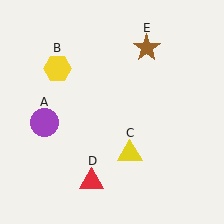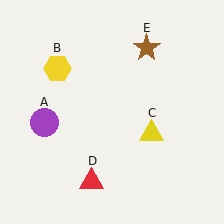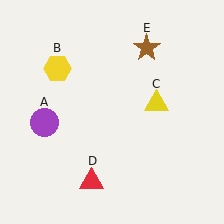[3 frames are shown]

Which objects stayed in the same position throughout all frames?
Purple circle (object A) and yellow hexagon (object B) and red triangle (object D) and brown star (object E) remained stationary.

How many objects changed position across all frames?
1 object changed position: yellow triangle (object C).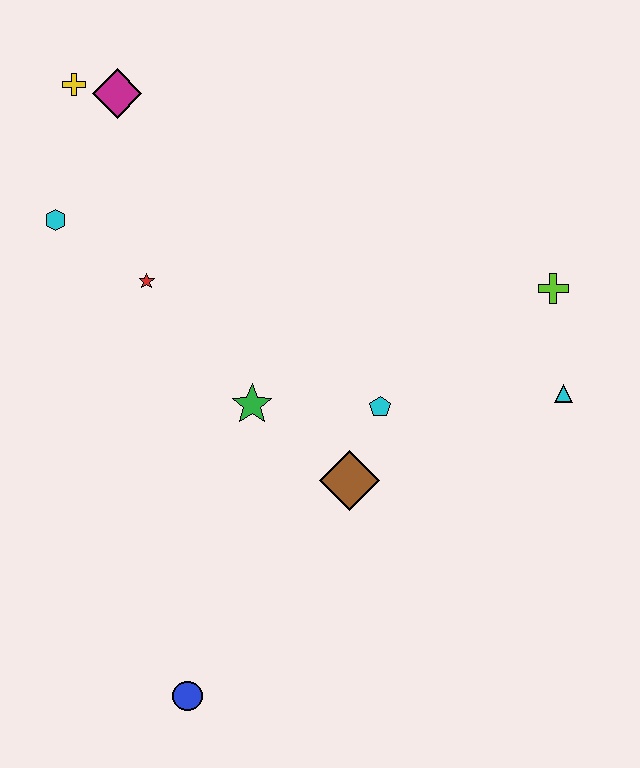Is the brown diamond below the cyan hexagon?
Yes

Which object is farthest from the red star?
The cyan triangle is farthest from the red star.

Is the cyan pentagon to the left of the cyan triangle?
Yes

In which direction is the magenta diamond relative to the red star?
The magenta diamond is above the red star.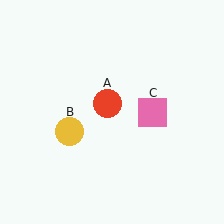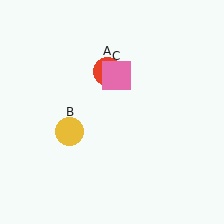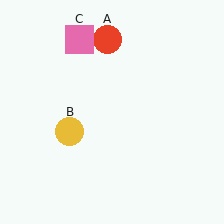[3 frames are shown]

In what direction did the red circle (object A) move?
The red circle (object A) moved up.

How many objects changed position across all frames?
2 objects changed position: red circle (object A), pink square (object C).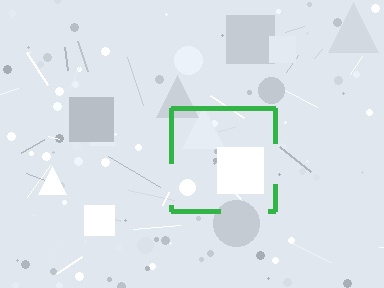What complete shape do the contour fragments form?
The contour fragments form a square.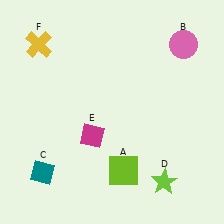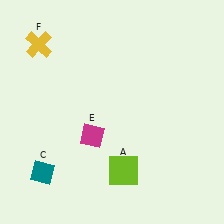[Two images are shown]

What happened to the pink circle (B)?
The pink circle (B) was removed in Image 2. It was in the top-right area of Image 1.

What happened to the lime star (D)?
The lime star (D) was removed in Image 2. It was in the bottom-right area of Image 1.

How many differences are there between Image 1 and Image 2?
There are 2 differences between the two images.